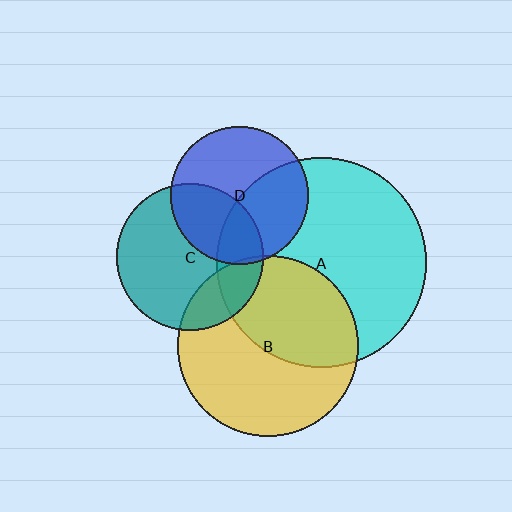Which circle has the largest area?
Circle A (cyan).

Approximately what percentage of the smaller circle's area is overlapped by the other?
Approximately 35%.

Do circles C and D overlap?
Yes.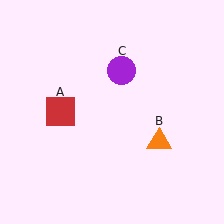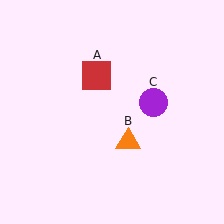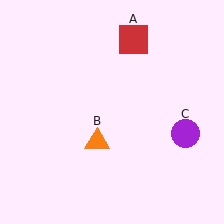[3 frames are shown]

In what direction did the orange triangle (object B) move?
The orange triangle (object B) moved left.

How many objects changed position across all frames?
3 objects changed position: red square (object A), orange triangle (object B), purple circle (object C).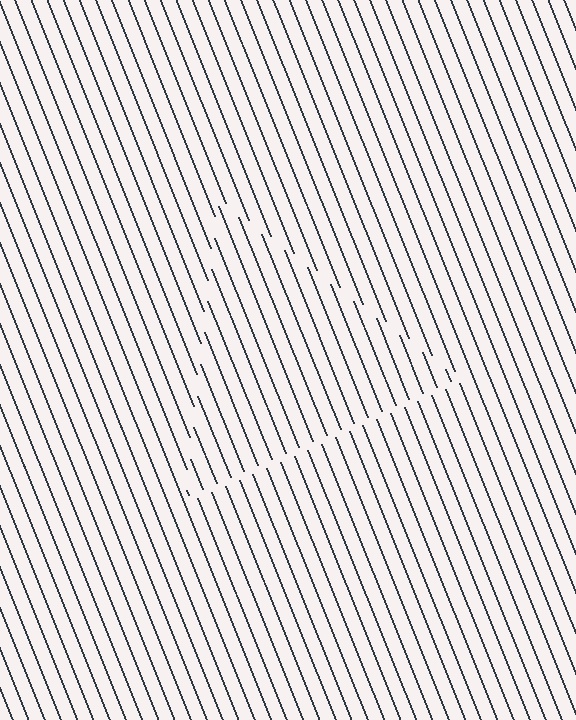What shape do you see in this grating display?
An illusory triangle. The interior of the shape contains the same grating, shifted by half a period — the contour is defined by the phase discontinuity where line-ends from the inner and outer gratings abut.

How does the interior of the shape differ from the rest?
The interior of the shape contains the same grating, shifted by half a period — the contour is defined by the phase discontinuity where line-ends from the inner and outer gratings abut.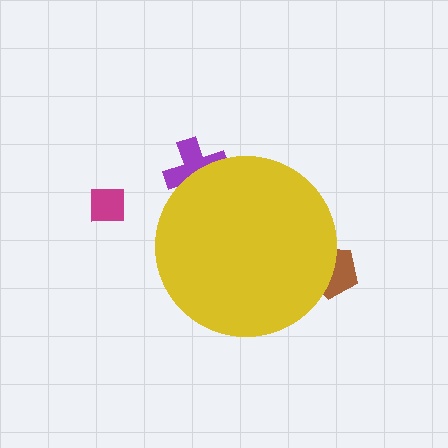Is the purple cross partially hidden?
Yes, the purple cross is partially hidden behind the yellow circle.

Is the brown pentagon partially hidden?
Yes, the brown pentagon is partially hidden behind the yellow circle.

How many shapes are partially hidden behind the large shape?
2 shapes are partially hidden.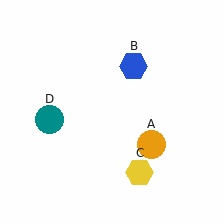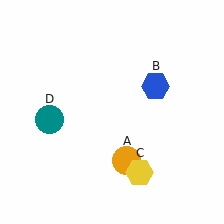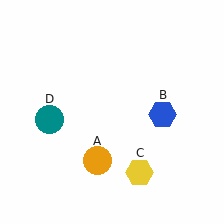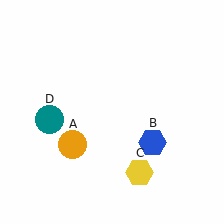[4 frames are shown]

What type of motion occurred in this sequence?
The orange circle (object A), blue hexagon (object B) rotated clockwise around the center of the scene.